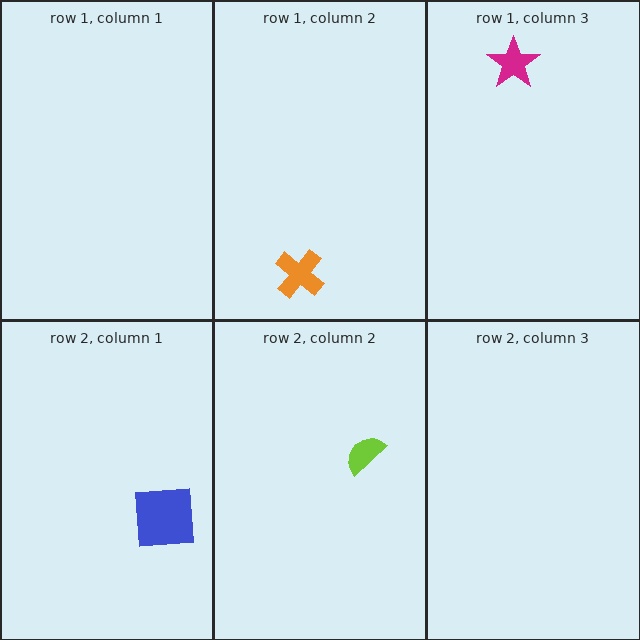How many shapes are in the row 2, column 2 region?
1.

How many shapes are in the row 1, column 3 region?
1.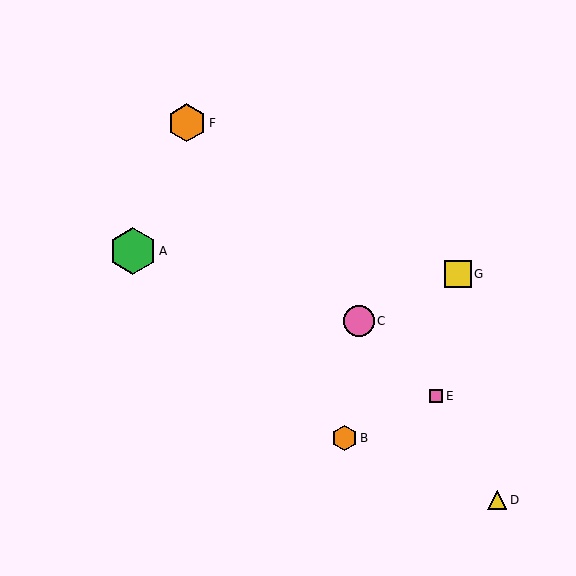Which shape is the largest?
The green hexagon (labeled A) is the largest.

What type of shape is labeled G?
Shape G is a yellow square.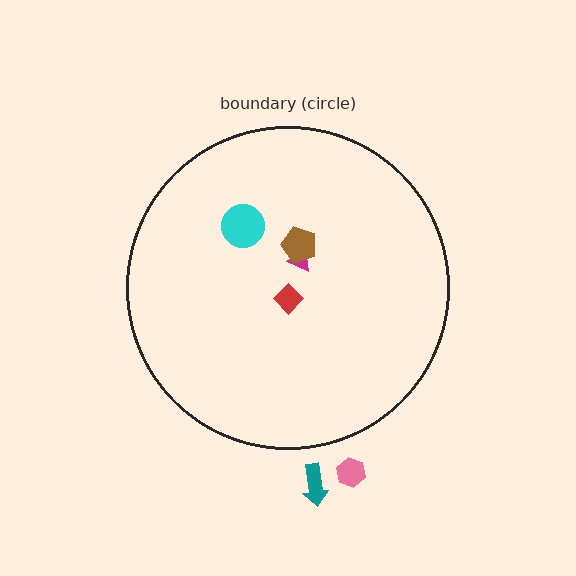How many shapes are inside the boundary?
4 inside, 2 outside.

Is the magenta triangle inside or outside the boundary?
Inside.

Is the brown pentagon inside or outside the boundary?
Inside.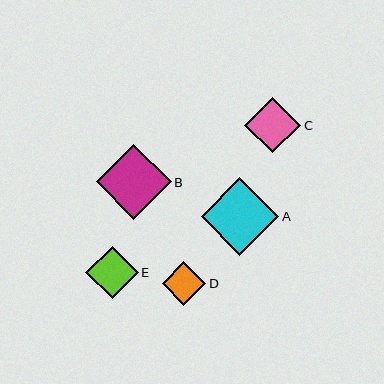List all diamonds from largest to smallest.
From largest to smallest: A, B, C, E, D.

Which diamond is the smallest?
Diamond D is the smallest with a size of approximately 44 pixels.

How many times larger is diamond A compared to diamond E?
Diamond A is approximately 1.5 times the size of diamond E.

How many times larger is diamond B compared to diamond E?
Diamond B is approximately 1.4 times the size of diamond E.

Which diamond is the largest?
Diamond A is the largest with a size of approximately 77 pixels.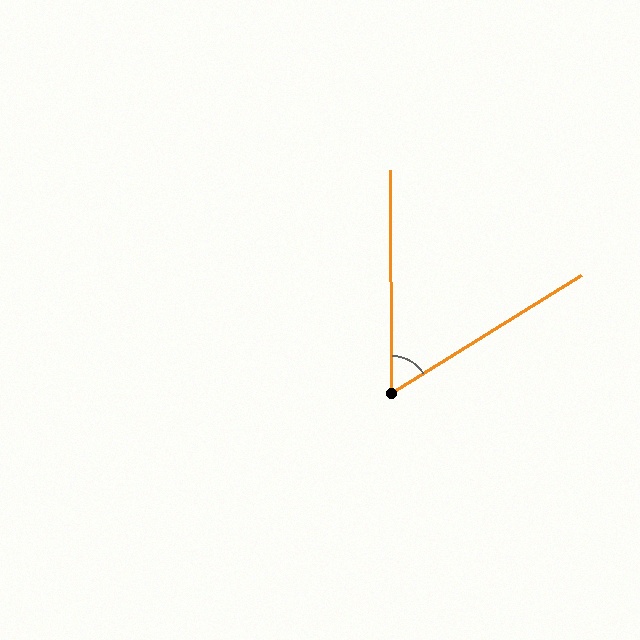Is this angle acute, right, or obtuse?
It is acute.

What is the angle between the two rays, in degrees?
Approximately 58 degrees.